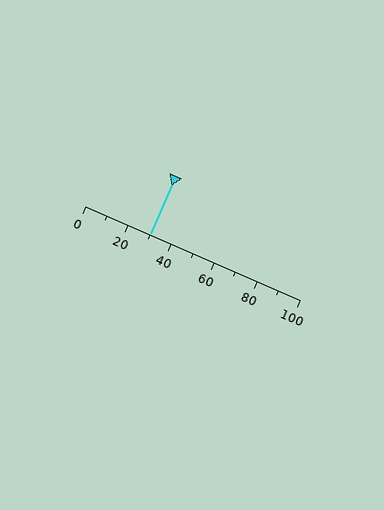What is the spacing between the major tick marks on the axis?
The major ticks are spaced 20 apart.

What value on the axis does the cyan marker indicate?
The marker indicates approximately 30.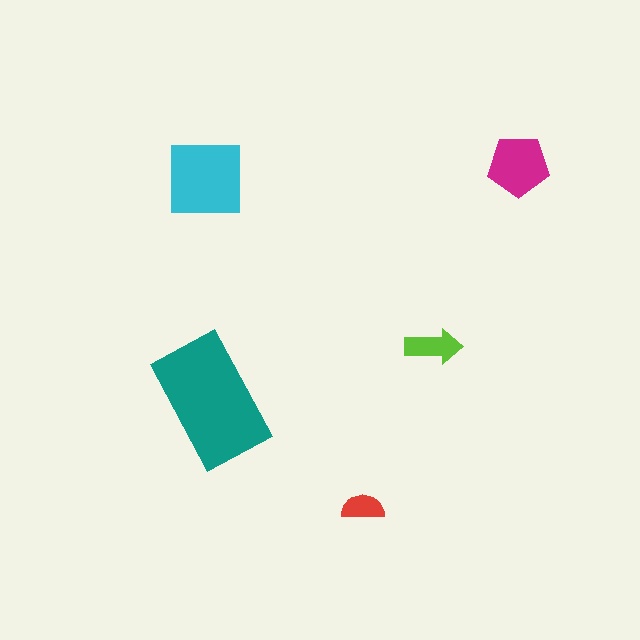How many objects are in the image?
There are 5 objects in the image.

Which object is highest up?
The magenta pentagon is topmost.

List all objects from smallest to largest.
The red semicircle, the lime arrow, the magenta pentagon, the cyan square, the teal rectangle.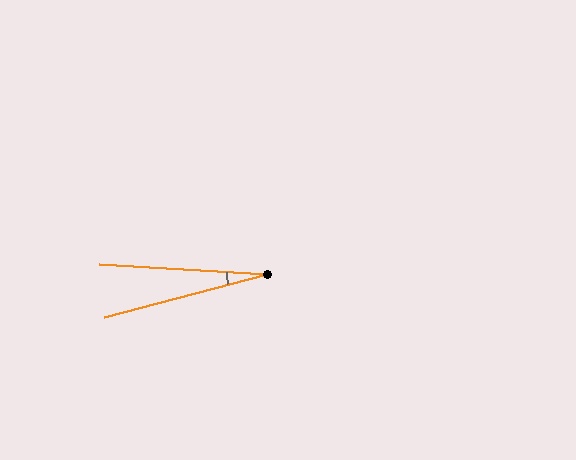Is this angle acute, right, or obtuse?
It is acute.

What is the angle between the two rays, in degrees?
Approximately 18 degrees.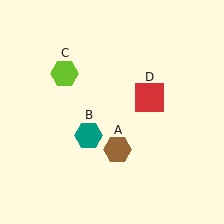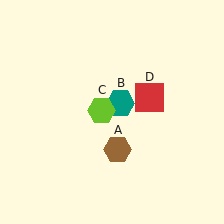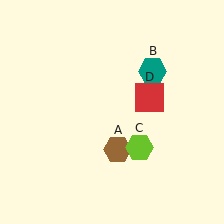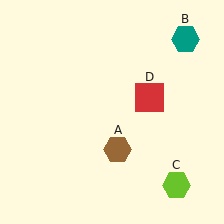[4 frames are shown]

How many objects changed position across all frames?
2 objects changed position: teal hexagon (object B), lime hexagon (object C).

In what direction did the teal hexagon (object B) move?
The teal hexagon (object B) moved up and to the right.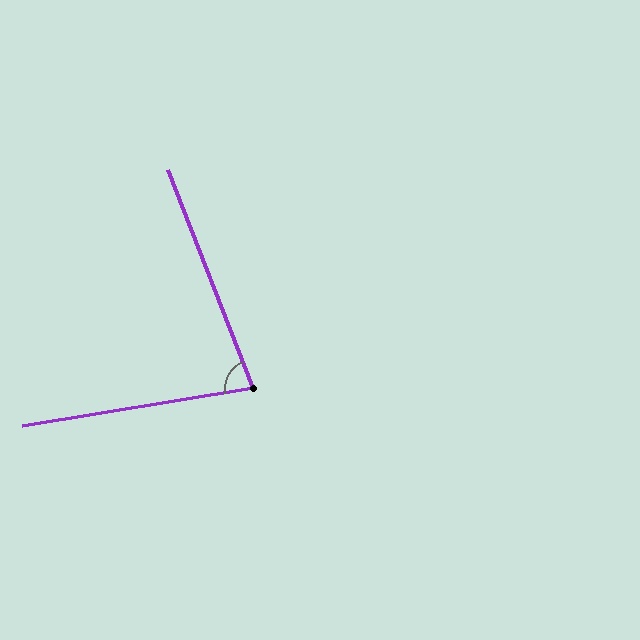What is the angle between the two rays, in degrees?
Approximately 78 degrees.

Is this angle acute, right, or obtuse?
It is acute.